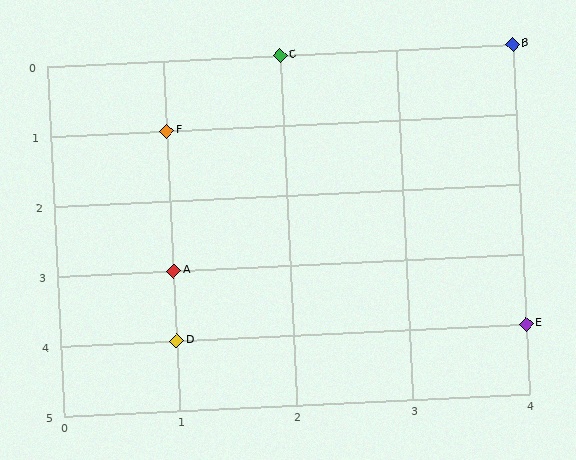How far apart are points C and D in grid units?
Points C and D are 1 column and 4 rows apart (about 4.1 grid units diagonally).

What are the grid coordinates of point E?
Point E is at grid coordinates (4, 4).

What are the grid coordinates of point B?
Point B is at grid coordinates (4, 0).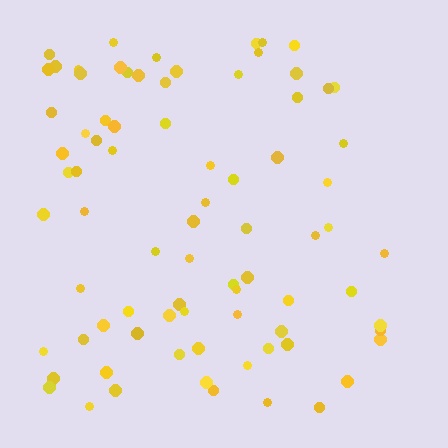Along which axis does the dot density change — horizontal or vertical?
Horizontal.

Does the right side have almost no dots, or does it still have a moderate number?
Still a moderate number, just noticeably fewer than the left.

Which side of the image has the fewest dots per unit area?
The right.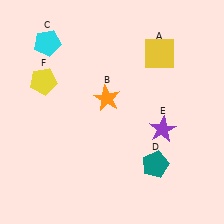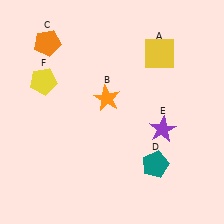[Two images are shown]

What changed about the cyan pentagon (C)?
In Image 1, C is cyan. In Image 2, it changed to orange.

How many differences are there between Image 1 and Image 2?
There is 1 difference between the two images.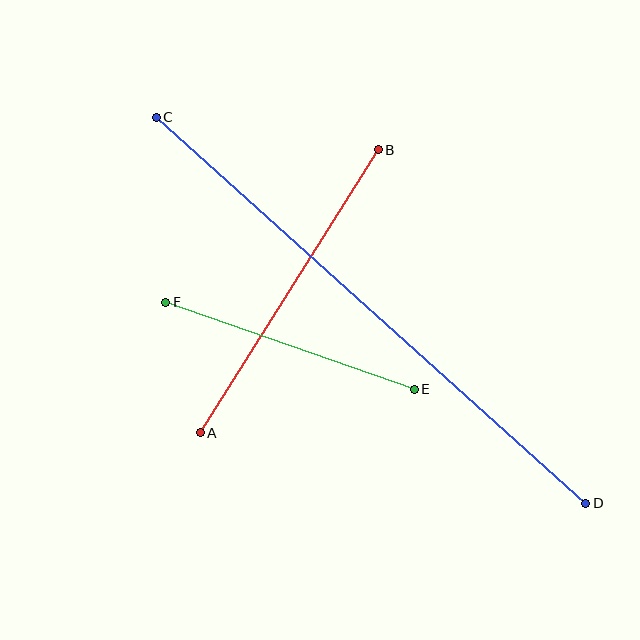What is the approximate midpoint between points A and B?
The midpoint is at approximately (289, 291) pixels.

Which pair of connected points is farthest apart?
Points C and D are farthest apart.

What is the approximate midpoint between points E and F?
The midpoint is at approximately (290, 346) pixels.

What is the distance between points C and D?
The distance is approximately 578 pixels.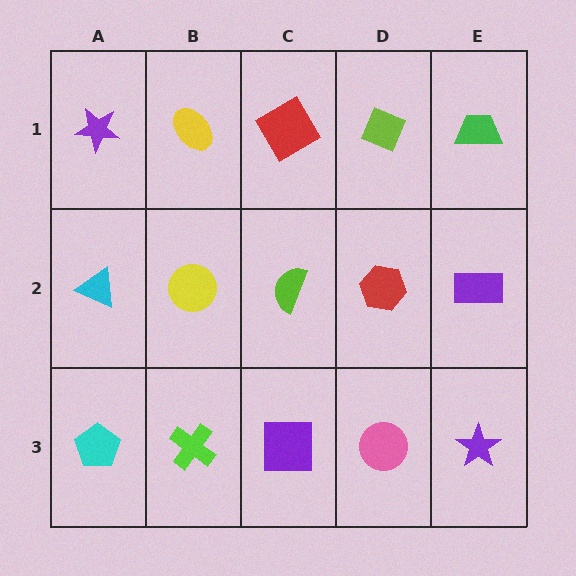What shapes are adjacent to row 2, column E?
A green trapezoid (row 1, column E), a purple star (row 3, column E), a red hexagon (row 2, column D).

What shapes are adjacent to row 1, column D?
A red hexagon (row 2, column D), a red diamond (row 1, column C), a green trapezoid (row 1, column E).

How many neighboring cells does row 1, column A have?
2.